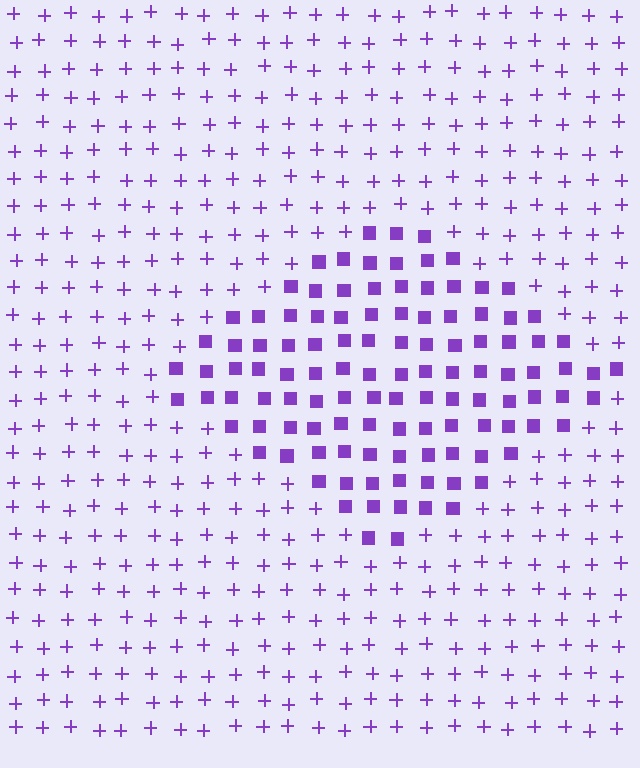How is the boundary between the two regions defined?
The boundary is defined by a change in element shape: squares inside vs. plus signs outside. All elements share the same color and spacing.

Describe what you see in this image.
The image is filled with small purple elements arranged in a uniform grid. A diamond-shaped region contains squares, while the surrounding area contains plus signs. The boundary is defined purely by the change in element shape.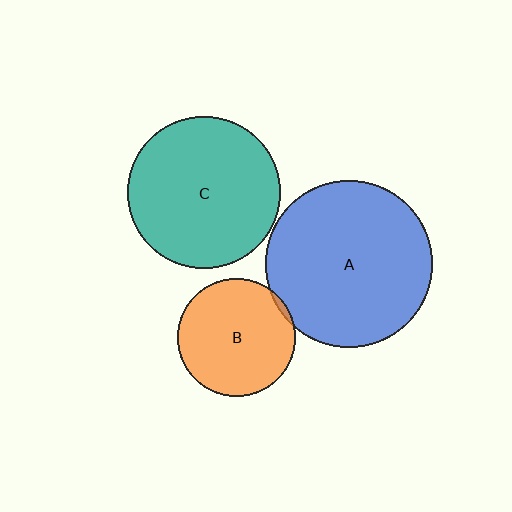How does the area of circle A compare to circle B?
Approximately 2.0 times.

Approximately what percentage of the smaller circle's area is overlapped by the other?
Approximately 5%.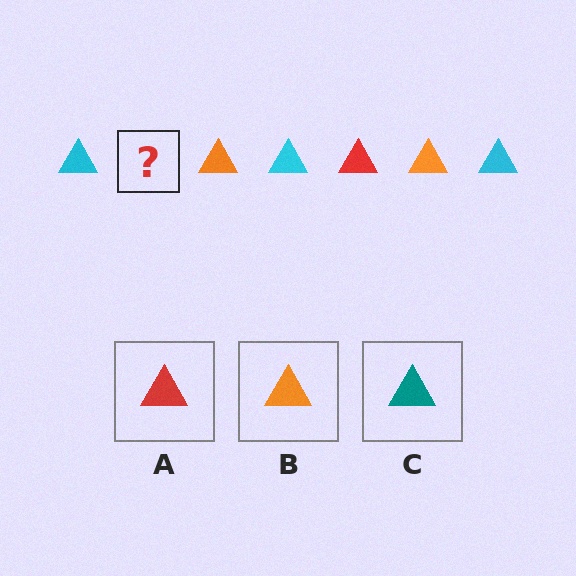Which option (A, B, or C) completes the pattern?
A.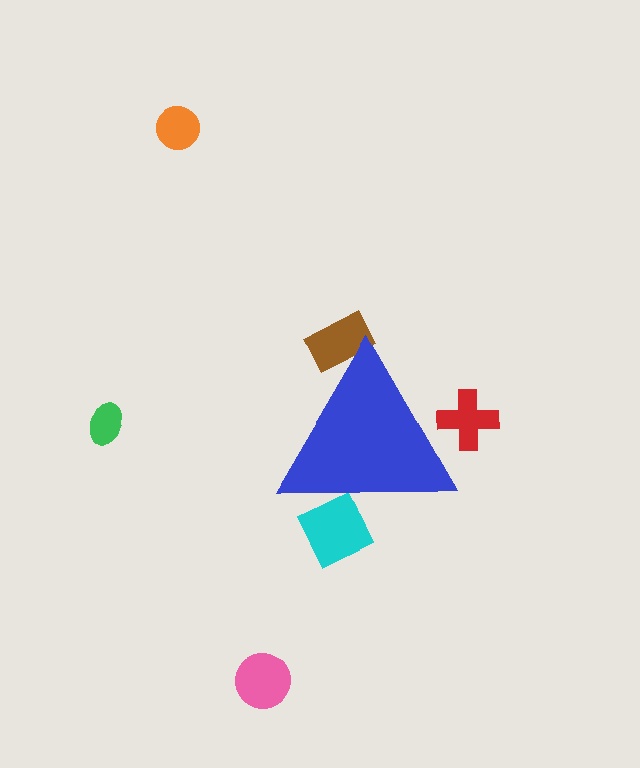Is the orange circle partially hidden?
No, the orange circle is fully visible.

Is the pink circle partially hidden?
No, the pink circle is fully visible.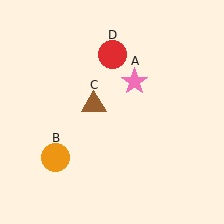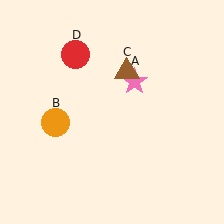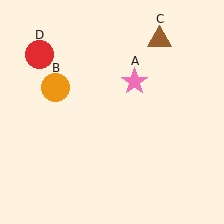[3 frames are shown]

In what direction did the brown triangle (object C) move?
The brown triangle (object C) moved up and to the right.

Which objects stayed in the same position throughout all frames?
Pink star (object A) remained stationary.